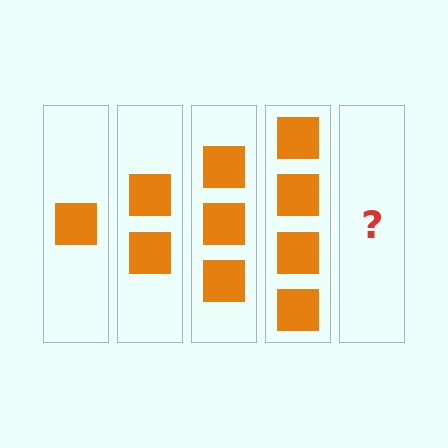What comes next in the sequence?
The next element should be 5 squares.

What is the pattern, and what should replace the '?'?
The pattern is that each step adds one more square. The '?' should be 5 squares.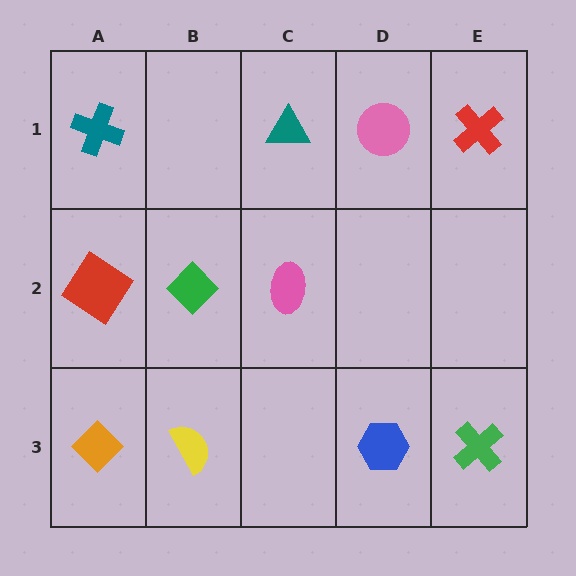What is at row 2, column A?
A red diamond.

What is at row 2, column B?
A green diamond.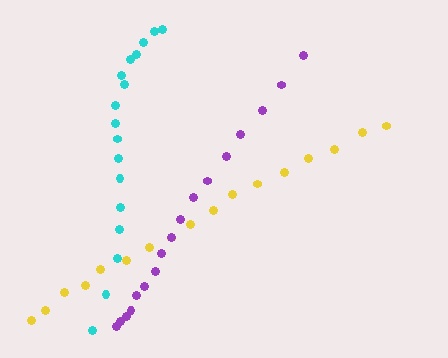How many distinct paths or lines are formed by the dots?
There are 3 distinct paths.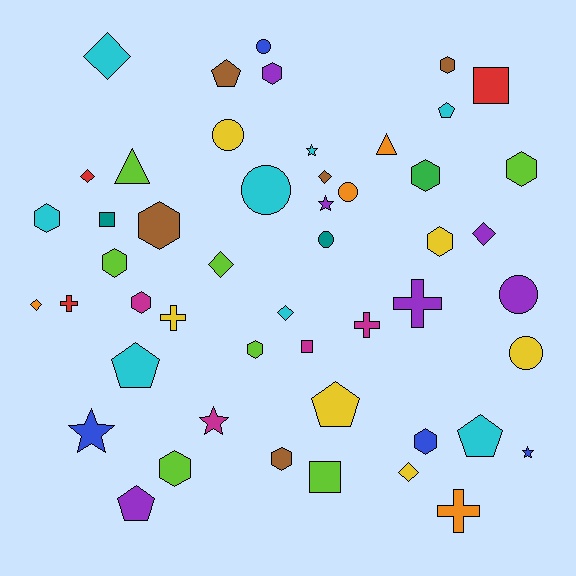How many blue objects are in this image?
There are 4 blue objects.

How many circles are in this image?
There are 7 circles.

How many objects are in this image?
There are 50 objects.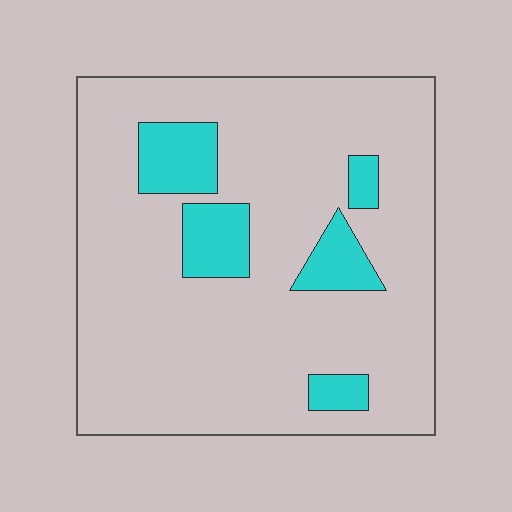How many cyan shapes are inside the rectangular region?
5.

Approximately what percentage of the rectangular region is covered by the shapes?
Approximately 15%.